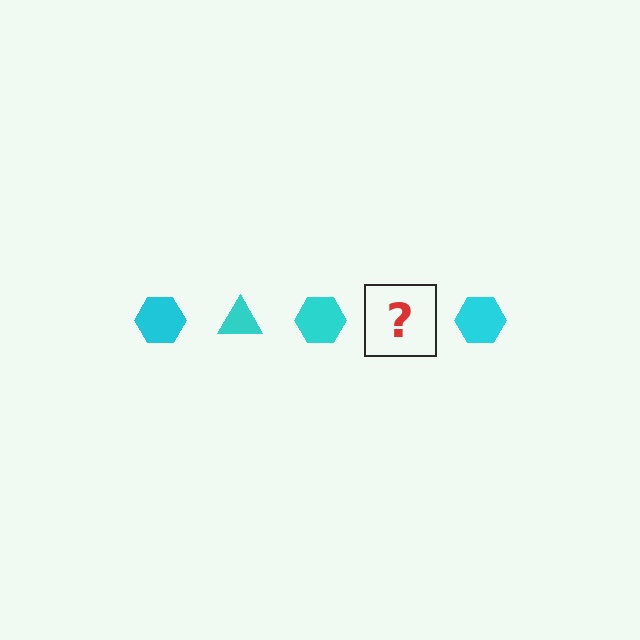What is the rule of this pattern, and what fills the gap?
The rule is that the pattern cycles through hexagon, triangle shapes in cyan. The gap should be filled with a cyan triangle.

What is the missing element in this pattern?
The missing element is a cyan triangle.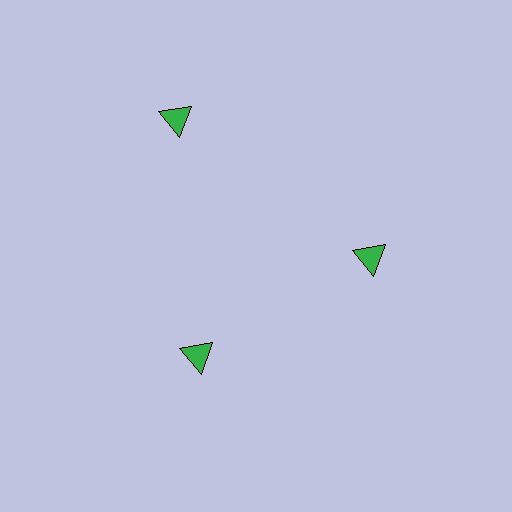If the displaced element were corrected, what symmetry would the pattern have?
It would have 3-fold rotational symmetry — the pattern would map onto itself every 120 degrees.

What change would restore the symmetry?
The symmetry would be restored by moving it inward, back onto the ring so that all 3 triangles sit at equal angles and equal distance from the center.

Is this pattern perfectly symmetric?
No. The 3 green triangles are arranged in a ring, but one element near the 11 o'clock position is pushed outward from the center, breaking the 3-fold rotational symmetry.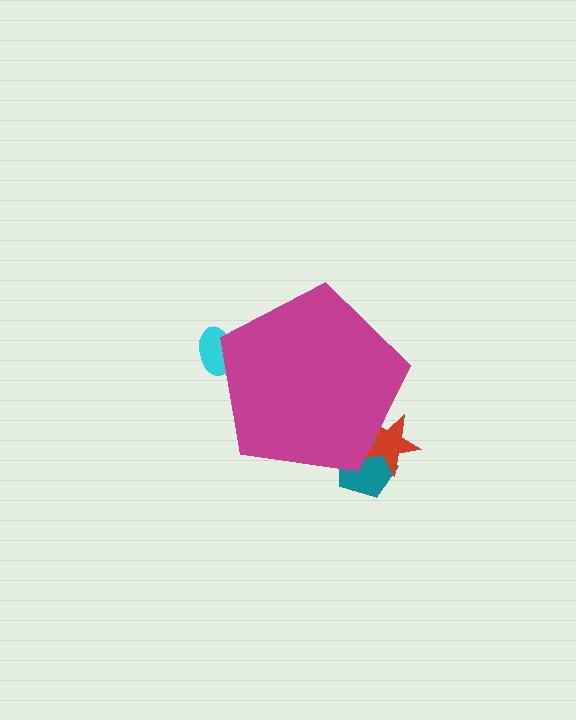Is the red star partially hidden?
Yes, the red star is partially hidden behind the magenta pentagon.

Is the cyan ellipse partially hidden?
Yes, the cyan ellipse is partially hidden behind the magenta pentagon.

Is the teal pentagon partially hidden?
Yes, the teal pentagon is partially hidden behind the magenta pentagon.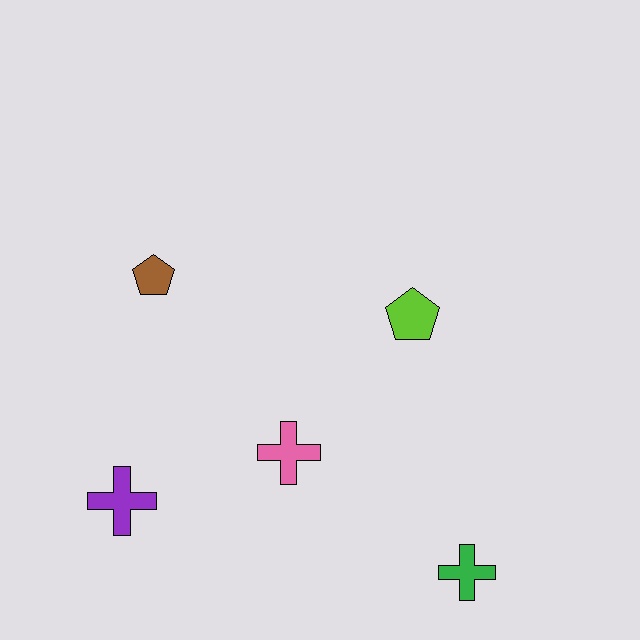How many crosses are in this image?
There are 3 crosses.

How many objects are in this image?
There are 5 objects.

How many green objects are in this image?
There is 1 green object.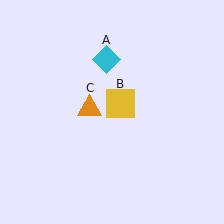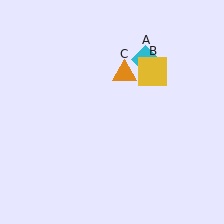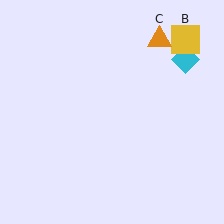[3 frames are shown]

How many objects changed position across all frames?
3 objects changed position: cyan diamond (object A), yellow square (object B), orange triangle (object C).